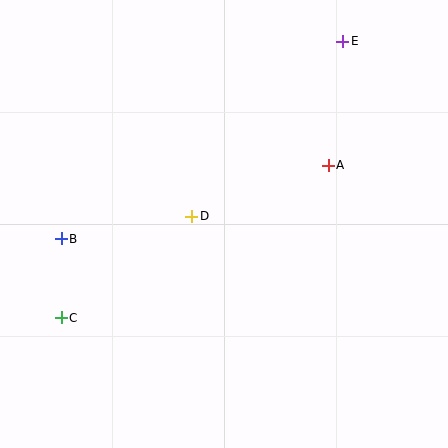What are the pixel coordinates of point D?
Point D is at (192, 216).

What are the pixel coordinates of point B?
Point B is at (61, 239).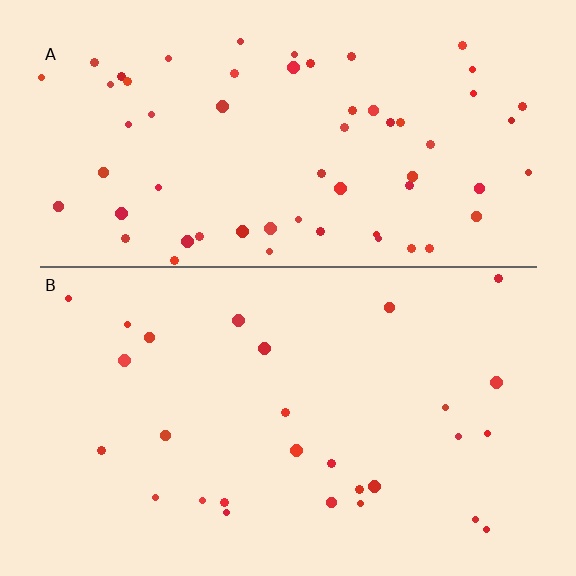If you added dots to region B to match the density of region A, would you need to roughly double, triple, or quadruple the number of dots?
Approximately double.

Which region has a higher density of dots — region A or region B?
A (the top).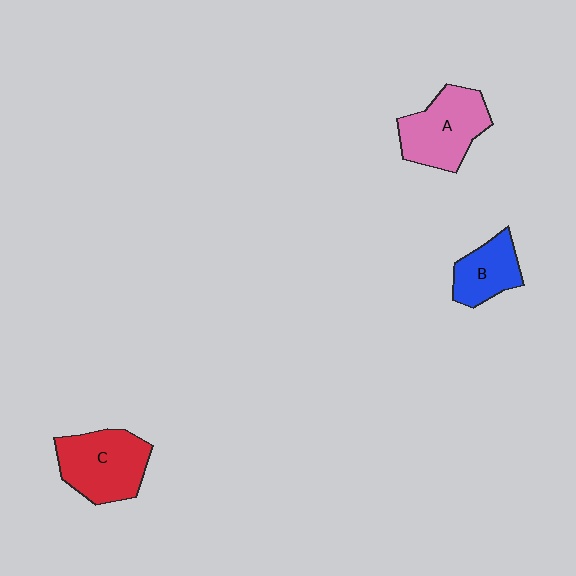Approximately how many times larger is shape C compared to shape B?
Approximately 1.6 times.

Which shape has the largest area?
Shape C (red).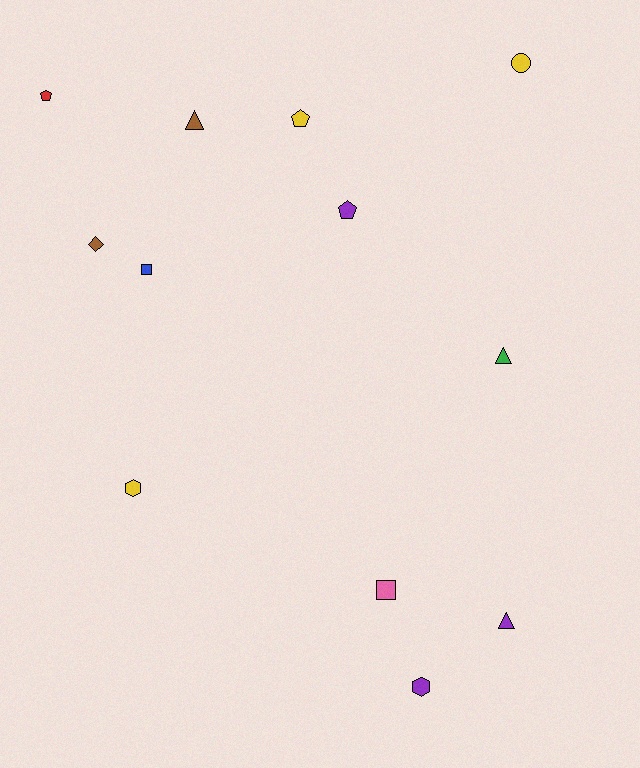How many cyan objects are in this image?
There are no cyan objects.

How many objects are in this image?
There are 12 objects.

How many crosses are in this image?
There are no crosses.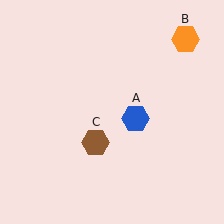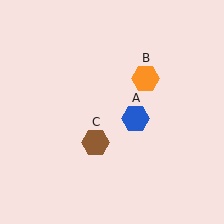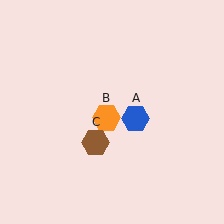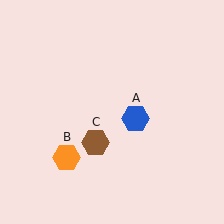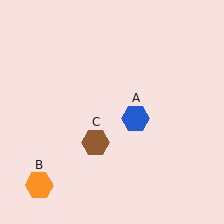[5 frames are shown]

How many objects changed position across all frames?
1 object changed position: orange hexagon (object B).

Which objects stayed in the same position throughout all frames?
Blue hexagon (object A) and brown hexagon (object C) remained stationary.